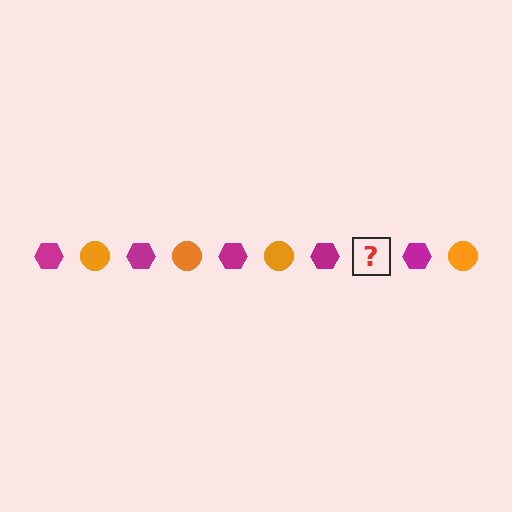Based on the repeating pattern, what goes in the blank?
The blank should be an orange circle.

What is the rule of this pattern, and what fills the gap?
The rule is that the pattern alternates between magenta hexagon and orange circle. The gap should be filled with an orange circle.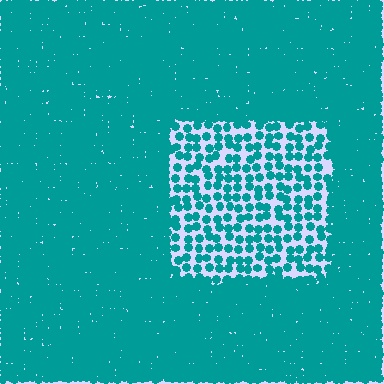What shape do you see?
I see a rectangle.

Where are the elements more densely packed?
The elements are more densely packed outside the rectangle boundary.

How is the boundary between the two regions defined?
The boundary is defined by a change in element density (approximately 2.8x ratio). All elements are the same color, size, and shape.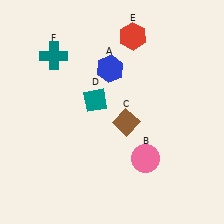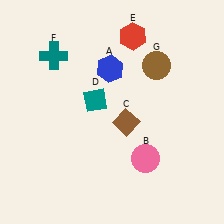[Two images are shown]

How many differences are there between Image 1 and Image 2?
There is 1 difference between the two images.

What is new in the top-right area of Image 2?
A brown circle (G) was added in the top-right area of Image 2.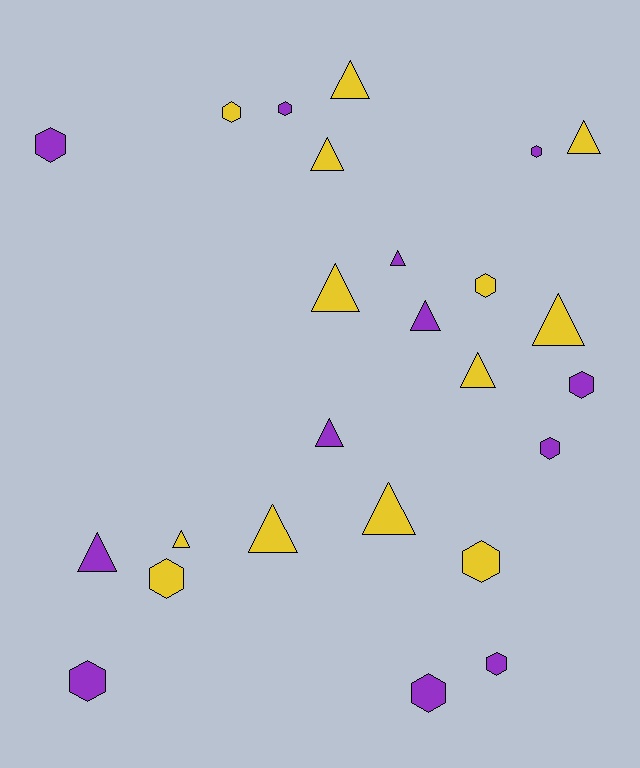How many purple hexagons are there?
There are 8 purple hexagons.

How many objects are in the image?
There are 25 objects.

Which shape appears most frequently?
Triangle, with 13 objects.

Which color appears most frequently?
Yellow, with 13 objects.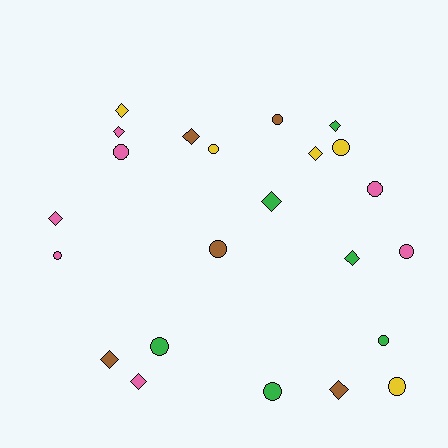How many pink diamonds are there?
There are 3 pink diamonds.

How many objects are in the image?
There are 23 objects.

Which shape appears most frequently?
Circle, with 12 objects.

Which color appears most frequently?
Pink, with 7 objects.